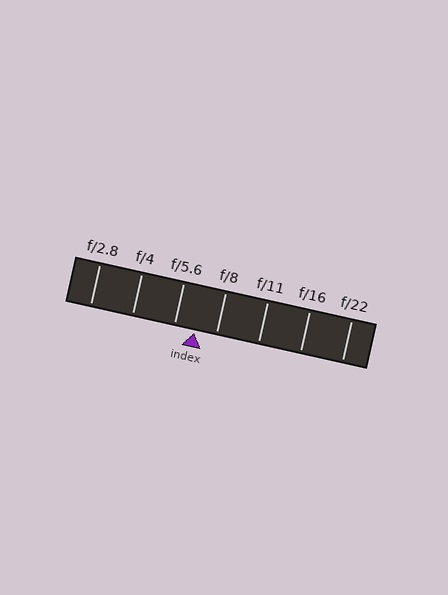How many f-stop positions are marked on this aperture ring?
There are 7 f-stop positions marked.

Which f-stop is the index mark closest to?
The index mark is closest to f/5.6.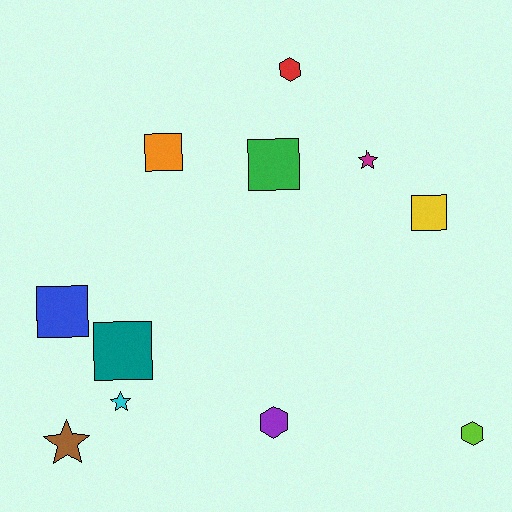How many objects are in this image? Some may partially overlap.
There are 11 objects.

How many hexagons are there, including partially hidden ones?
There are 3 hexagons.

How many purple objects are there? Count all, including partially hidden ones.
There is 1 purple object.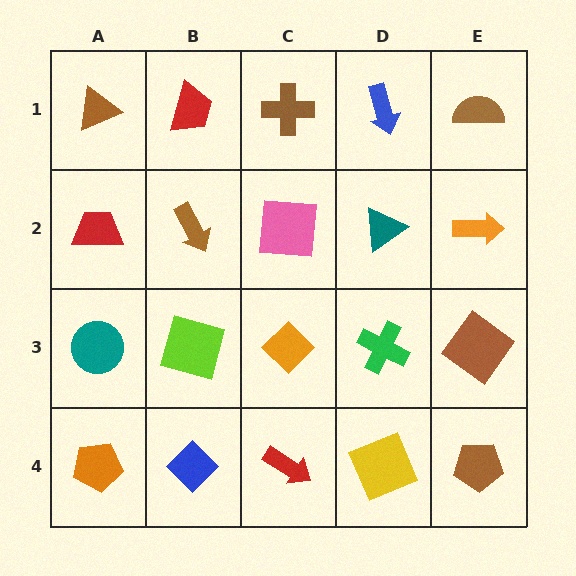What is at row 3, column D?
A green cross.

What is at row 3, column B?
A lime square.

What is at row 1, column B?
A red trapezoid.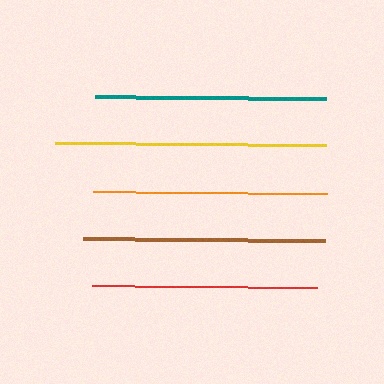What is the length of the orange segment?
The orange segment is approximately 235 pixels long.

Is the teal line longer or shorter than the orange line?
The orange line is longer than the teal line.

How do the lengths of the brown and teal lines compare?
The brown and teal lines are approximately the same length.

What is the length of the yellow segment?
The yellow segment is approximately 271 pixels long.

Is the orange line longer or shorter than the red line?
The orange line is longer than the red line.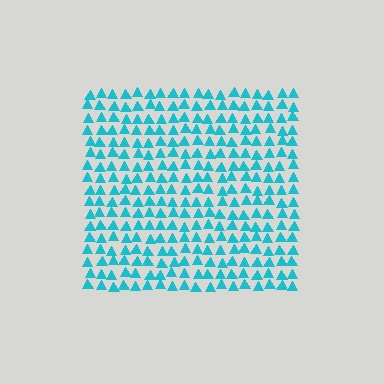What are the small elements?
The small elements are triangles.